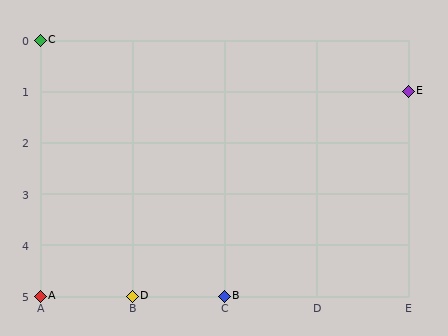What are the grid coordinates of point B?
Point B is at grid coordinates (C, 5).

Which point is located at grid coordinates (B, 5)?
Point D is at (B, 5).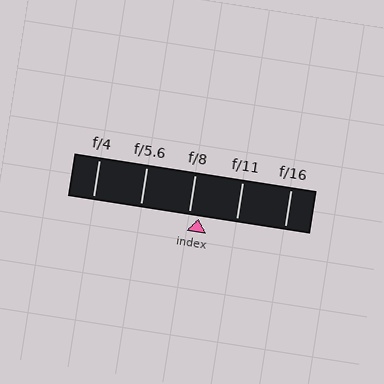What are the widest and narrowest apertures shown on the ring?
The widest aperture shown is f/4 and the narrowest is f/16.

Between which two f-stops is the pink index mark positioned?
The index mark is between f/8 and f/11.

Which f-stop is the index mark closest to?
The index mark is closest to f/8.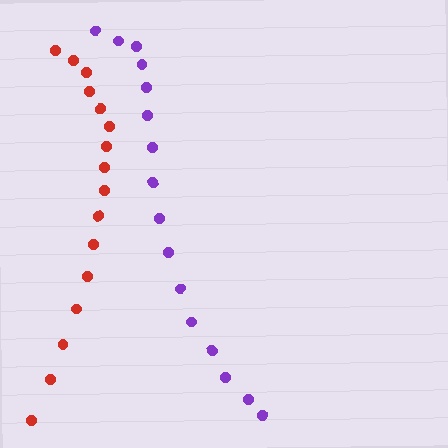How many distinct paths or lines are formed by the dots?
There are 2 distinct paths.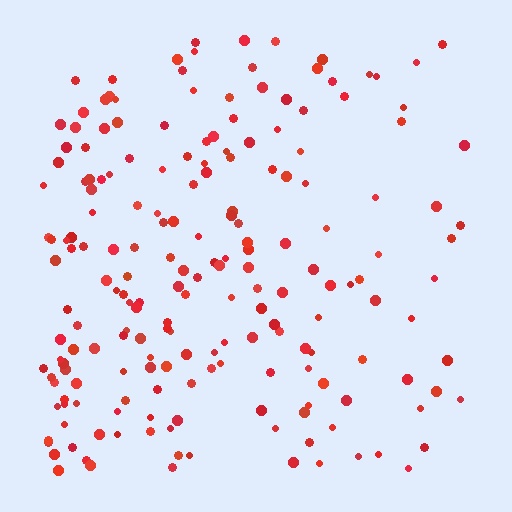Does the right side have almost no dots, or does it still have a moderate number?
Still a moderate number, just noticeably fewer than the left.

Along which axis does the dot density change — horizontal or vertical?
Horizontal.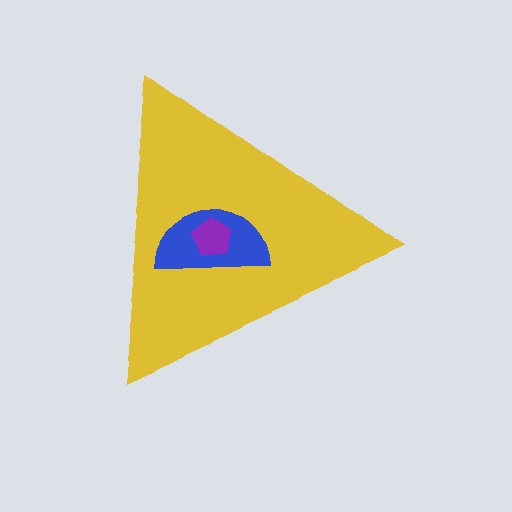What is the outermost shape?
The yellow triangle.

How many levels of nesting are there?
3.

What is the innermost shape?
The purple pentagon.